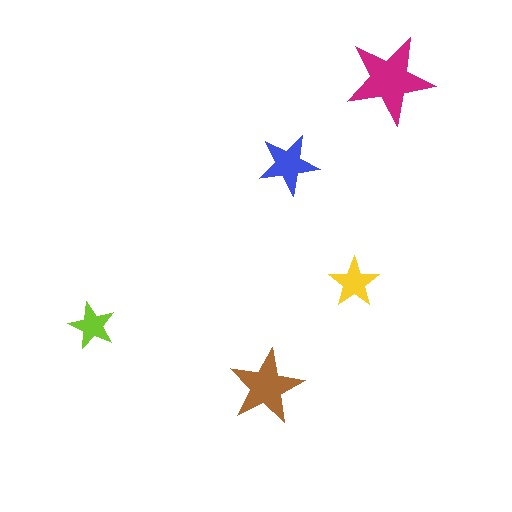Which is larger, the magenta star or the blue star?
The magenta one.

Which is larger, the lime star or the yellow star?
The yellow one.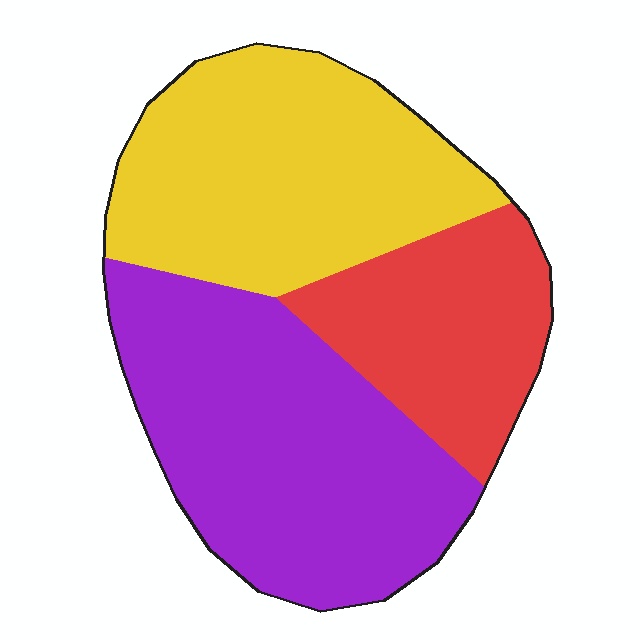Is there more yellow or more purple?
Purple.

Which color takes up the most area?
Purple, at roughly 40%.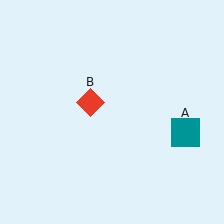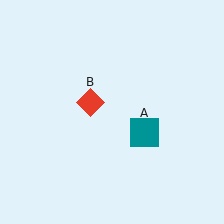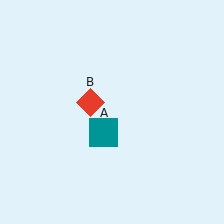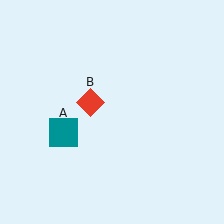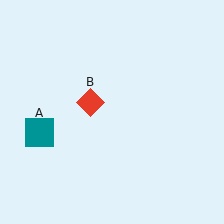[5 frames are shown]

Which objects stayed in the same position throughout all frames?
Red diamond (object B) remained stationary.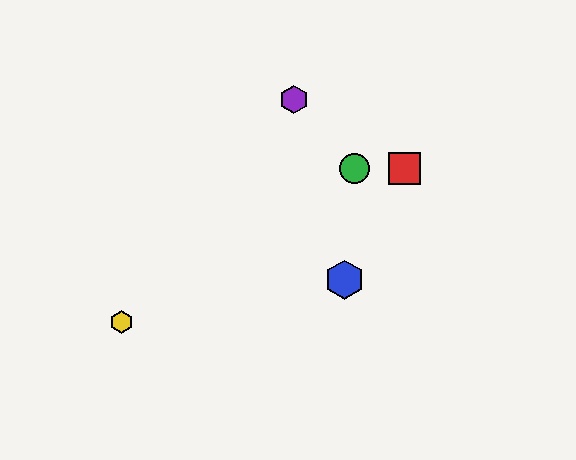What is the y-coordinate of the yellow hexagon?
The yellow hexagon is at y≈322.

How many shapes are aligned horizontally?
2 shapes (the red square, the green circle) are aligned horizontally.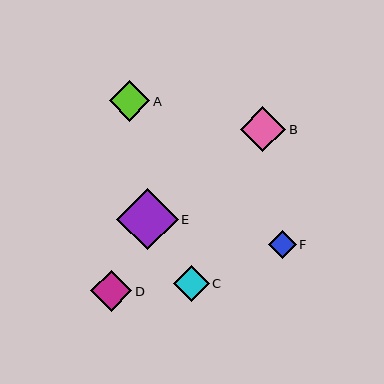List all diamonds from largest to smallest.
From largest to smallest: E, B, D, A, C, F.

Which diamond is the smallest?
Diamond F is the smallest with a size of approximately 28 pixels.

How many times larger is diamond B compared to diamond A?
Diamond B is approximately 1.1 times the size of diamond A.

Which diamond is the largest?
Diamond E is the largest with a size of approximately 61 pixels.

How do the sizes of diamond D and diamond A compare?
Diamond D and diamond A are approximately the same size.